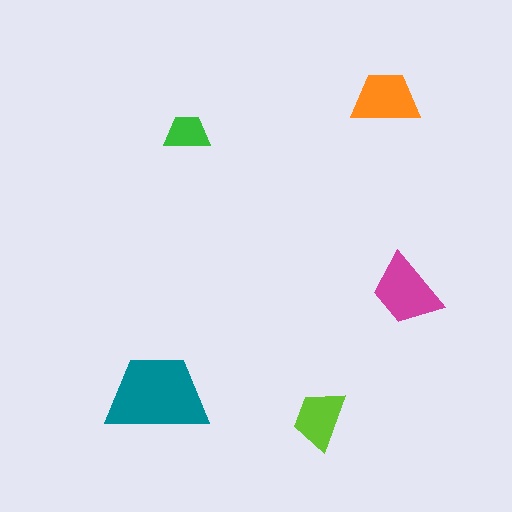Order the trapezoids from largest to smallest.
the teal one, the magenta one, the orange one, the lime one, the green one.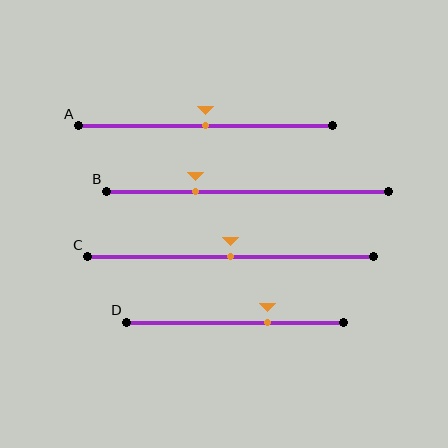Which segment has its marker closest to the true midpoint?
Segment A has its marker closest to the true midpoint.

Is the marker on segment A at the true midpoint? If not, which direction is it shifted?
Yes, the marker on segment A is at the true midpoint.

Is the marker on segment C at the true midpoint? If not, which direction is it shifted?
Yes, the marker on segment C is at the true midpoint.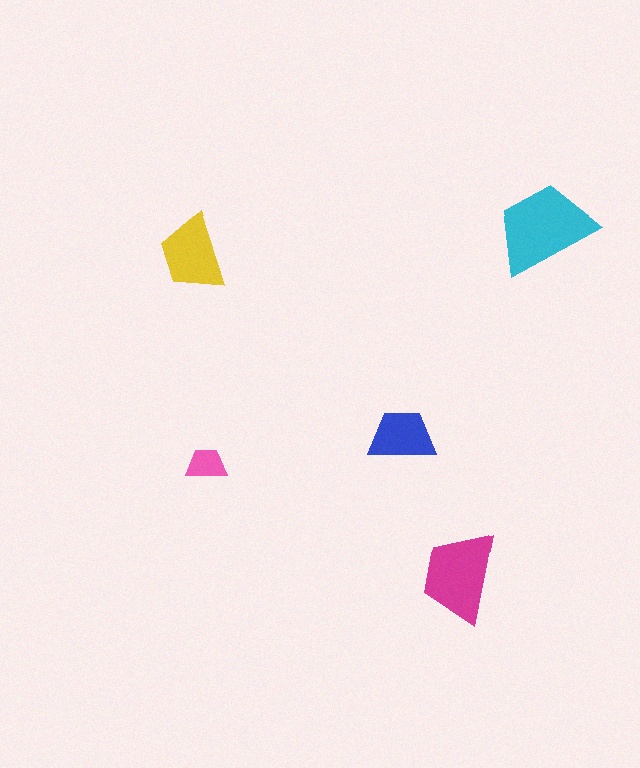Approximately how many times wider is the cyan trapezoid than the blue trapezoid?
About 1.5 times wider.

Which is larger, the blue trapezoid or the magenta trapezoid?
The magenta one.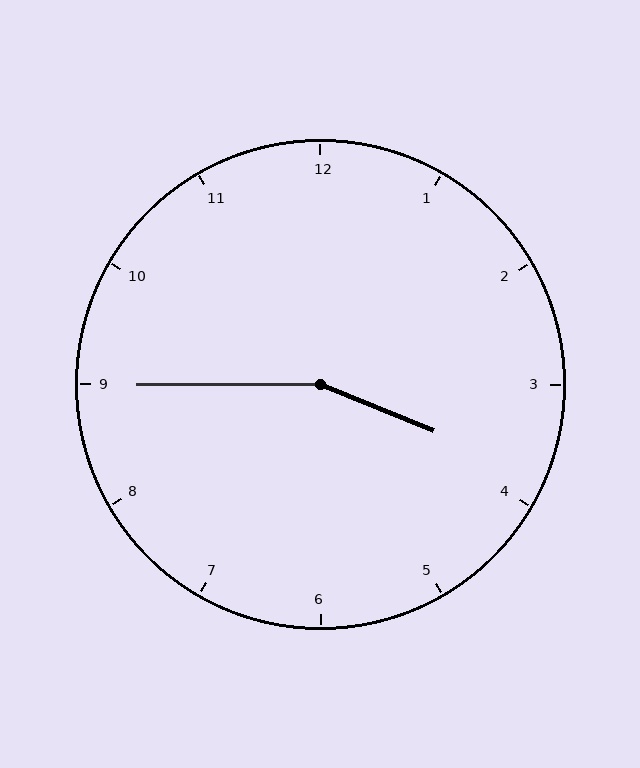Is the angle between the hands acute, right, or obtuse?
It is obtuse.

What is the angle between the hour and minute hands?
Approximately 158 degrees.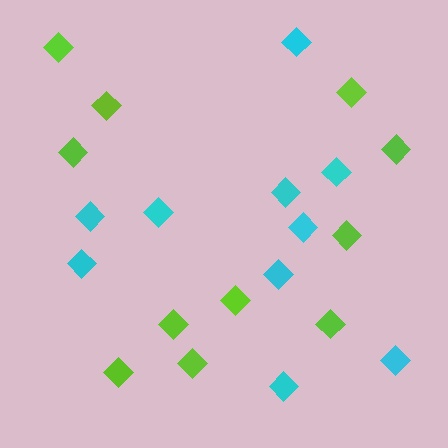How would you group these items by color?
There are 2 groups: one group of lime diamonds (11) and one group of cyan diamonds (10).